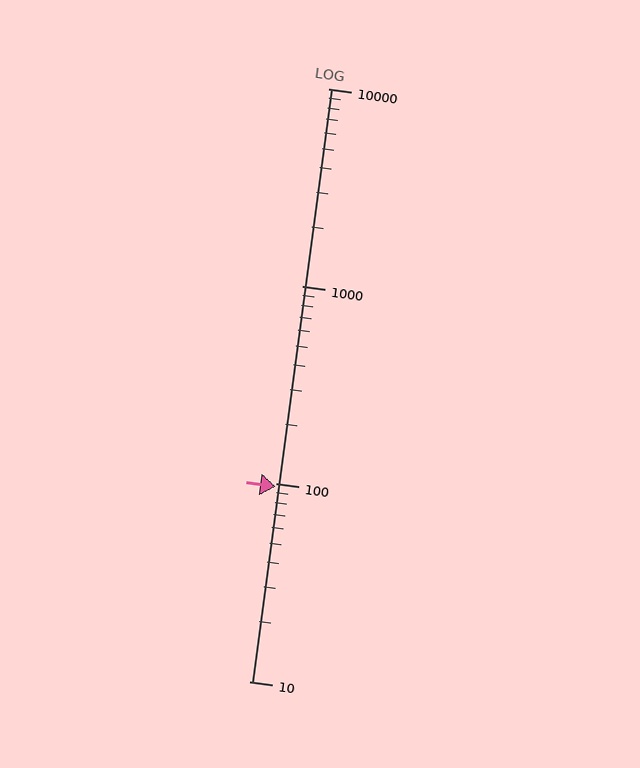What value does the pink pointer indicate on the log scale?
The pointer indicates approximately 97.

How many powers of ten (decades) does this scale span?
The scale spans 3 decades, from 10 to 10000.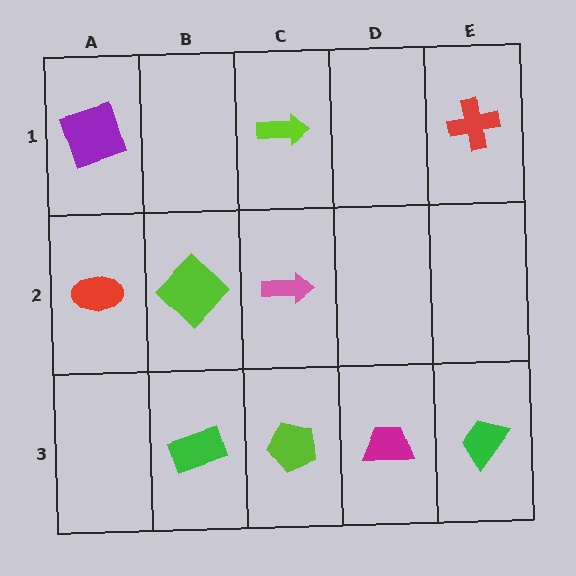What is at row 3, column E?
A green trapezoid.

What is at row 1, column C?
A lime arrow.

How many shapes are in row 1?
3 shapes.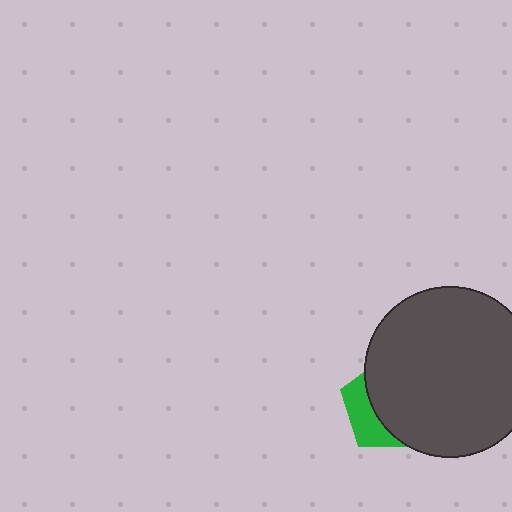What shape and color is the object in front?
The object in front is a dark gray circle.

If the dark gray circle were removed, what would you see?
You would see the complete green pentagon.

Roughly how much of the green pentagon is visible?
A small part of it is visible (roughly 32%).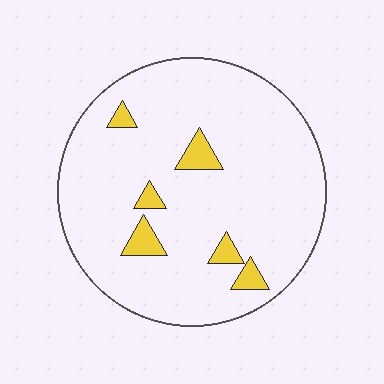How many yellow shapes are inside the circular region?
6.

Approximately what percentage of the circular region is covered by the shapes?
Approximately 10%.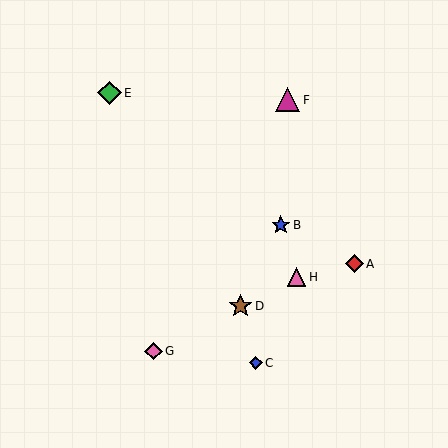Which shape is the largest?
The magenta triangle (labeled F) is the largest.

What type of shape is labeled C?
Shape C is a blue diamond.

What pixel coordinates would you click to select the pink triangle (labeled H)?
Click at (297, 277) to select the pink triangle H.